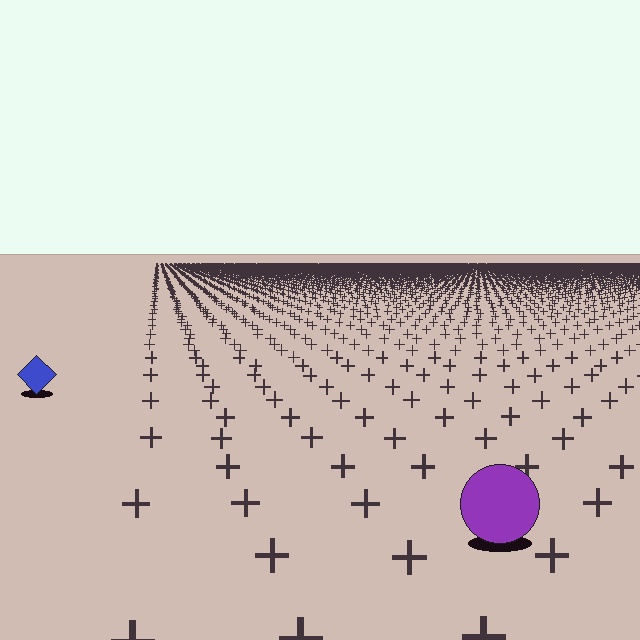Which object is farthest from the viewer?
The blue diamond is farthest from the viewer. It appears smaller and the ground texture around it is denser.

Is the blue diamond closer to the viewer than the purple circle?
No. The purple circle is closer — you can tell from the texture gradient: the ground texture is coarser near it.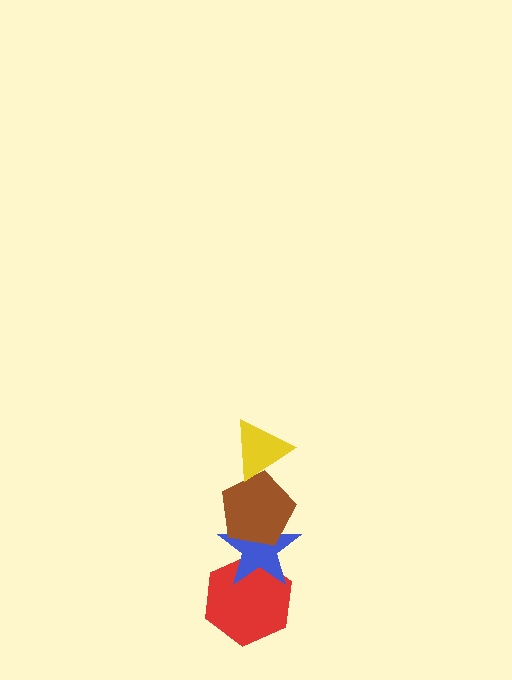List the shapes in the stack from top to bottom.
From top to bottom: the yellow triangle, the brown pentagon, the blue star, the red hexagon.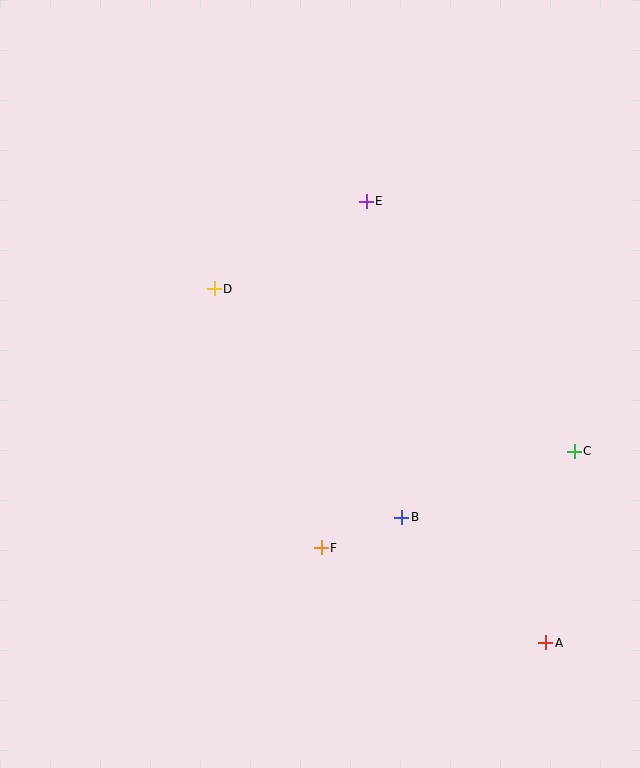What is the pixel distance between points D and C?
The distance between D and C is 395 pixels.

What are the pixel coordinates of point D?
Point D is at (214, 289).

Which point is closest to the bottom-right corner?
Point A is closest to the bottom-right corner.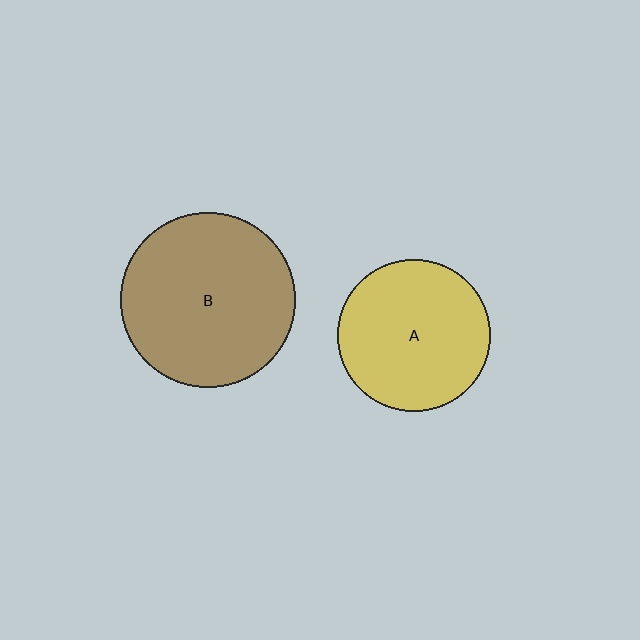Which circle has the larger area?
Circle B (brown).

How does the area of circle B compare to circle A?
Approximately 1.3 times.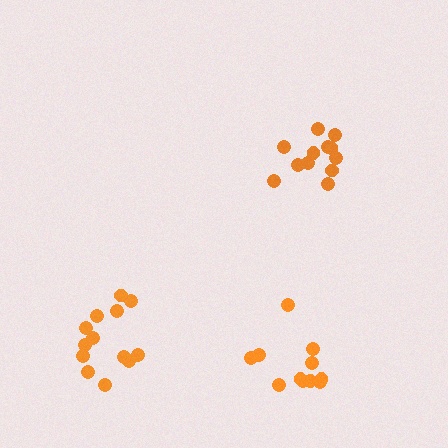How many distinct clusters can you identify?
There are 3 distinct clusters.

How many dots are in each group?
Group 1: 11 dots, Group 2: 12 dots, Group 3: 14 dots (37 total).